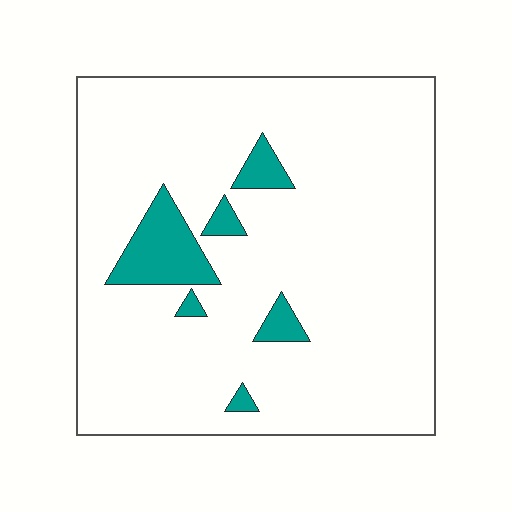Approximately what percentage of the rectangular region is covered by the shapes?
Approximately 10%.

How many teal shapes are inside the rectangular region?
6.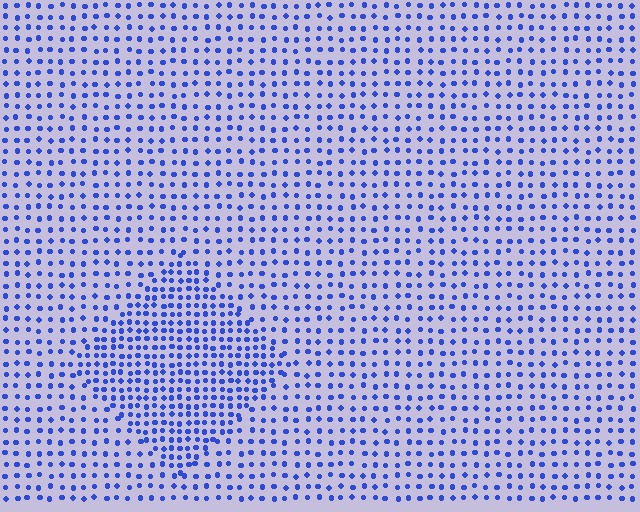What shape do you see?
I see a diamond.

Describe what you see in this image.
The image contains small blue elements arranged at two different densities. A diamond-shaped region is visible where the elements are more densely packed than the surrounding area.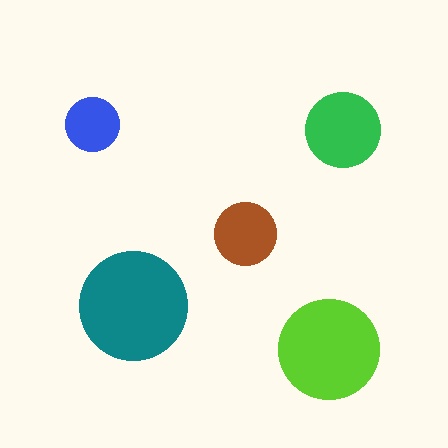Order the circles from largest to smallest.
the teal one, the lime one, the green one, the brown one, the blue one.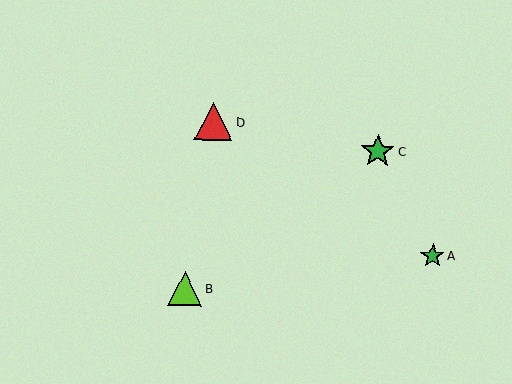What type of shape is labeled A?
Shape A is a green star.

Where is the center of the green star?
The center of the green star is at (432, 256).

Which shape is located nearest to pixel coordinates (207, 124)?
The red triangle (labeled D) at (214, 121) is nearest to that location.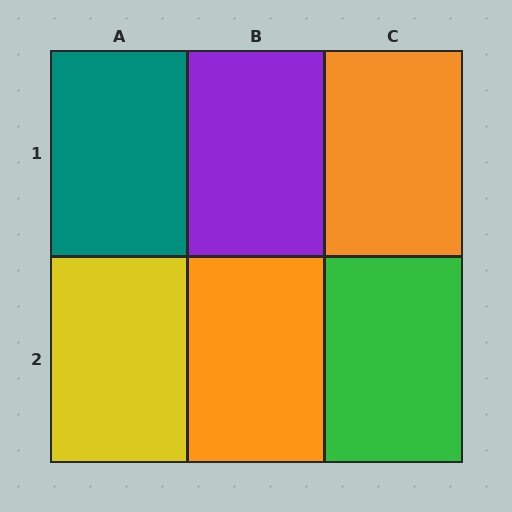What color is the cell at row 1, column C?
Orange.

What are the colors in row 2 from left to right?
Yellow, orange, green.